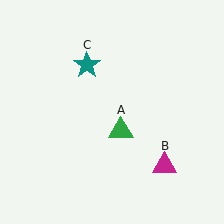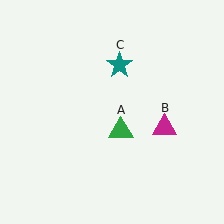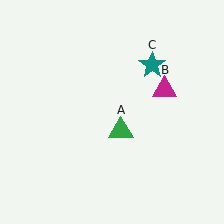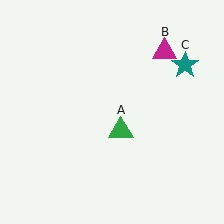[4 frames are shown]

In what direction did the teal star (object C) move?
The teal star (object C) moved right.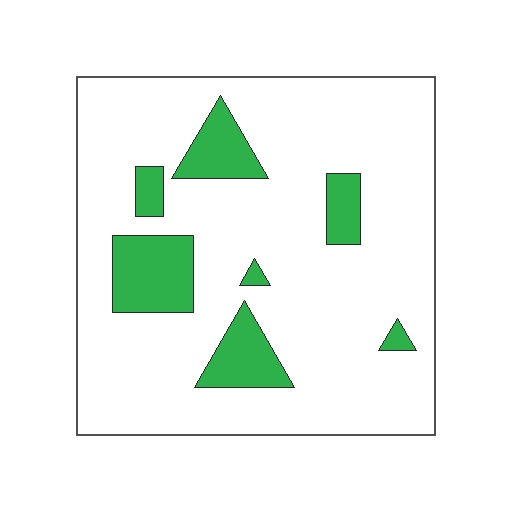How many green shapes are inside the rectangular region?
7.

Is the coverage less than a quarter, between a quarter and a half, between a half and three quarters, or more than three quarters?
Less than a quarter.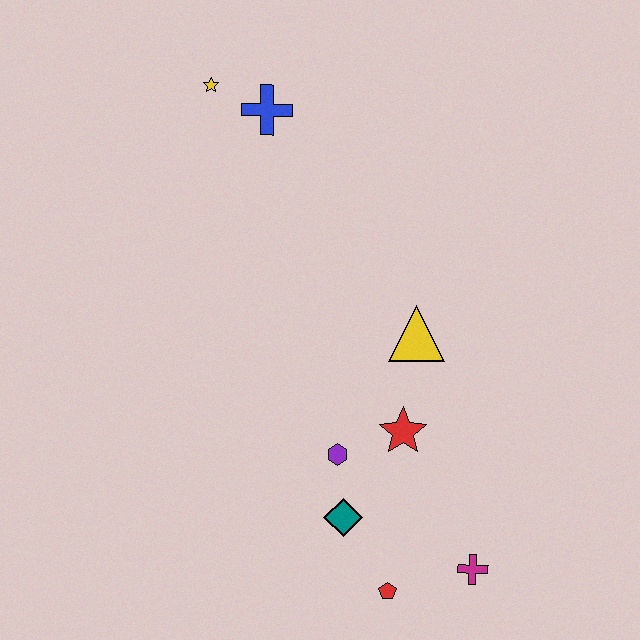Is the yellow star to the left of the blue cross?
Yes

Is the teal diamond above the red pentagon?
Yes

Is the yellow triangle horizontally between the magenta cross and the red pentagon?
Yes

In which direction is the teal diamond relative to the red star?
The teal diamond is below the red star.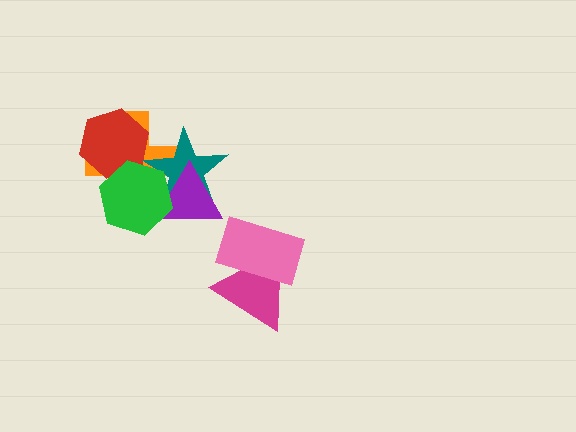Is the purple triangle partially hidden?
Yes, it is partially covered by another shape.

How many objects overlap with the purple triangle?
3 objects overlap with the purple triangle.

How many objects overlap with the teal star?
3 objects overlap with the teal star.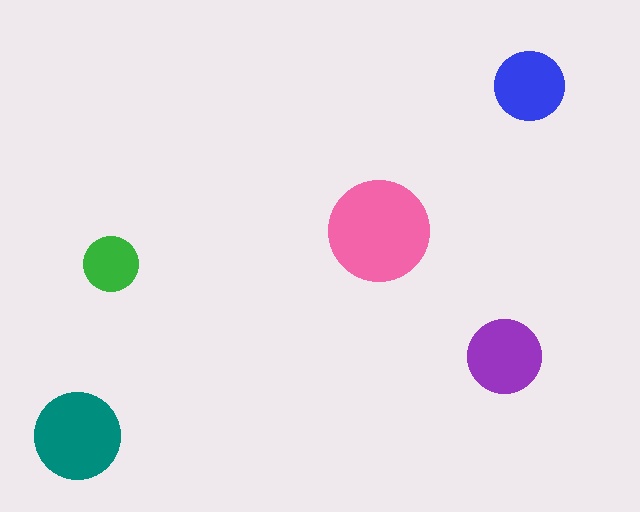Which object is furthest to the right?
The blue circle is rightmost.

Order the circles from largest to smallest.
the pink one, the teal one, the purple one, the blue one, the green one.